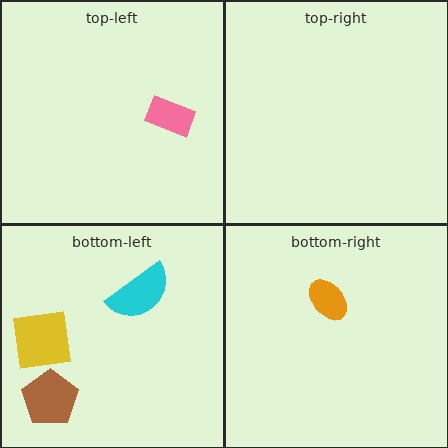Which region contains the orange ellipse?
The bottom-right region.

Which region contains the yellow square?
The bottom-left region.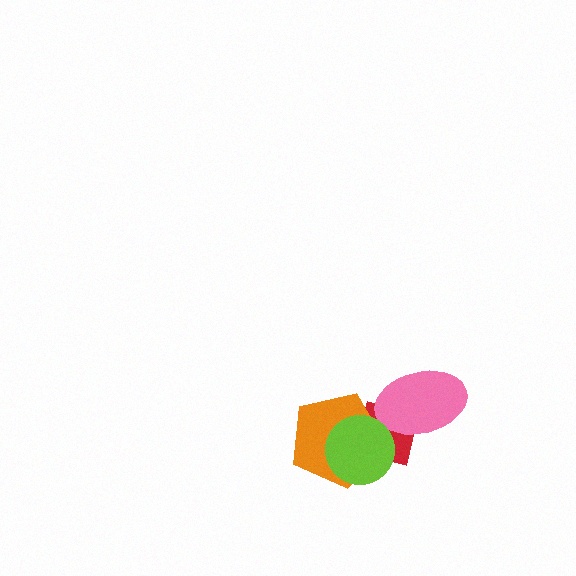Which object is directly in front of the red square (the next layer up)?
The orange pentagon is directly in front of the red square.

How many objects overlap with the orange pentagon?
2 objects overlap with the orange pentagon.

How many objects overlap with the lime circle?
2 objects overlap with the lime circle.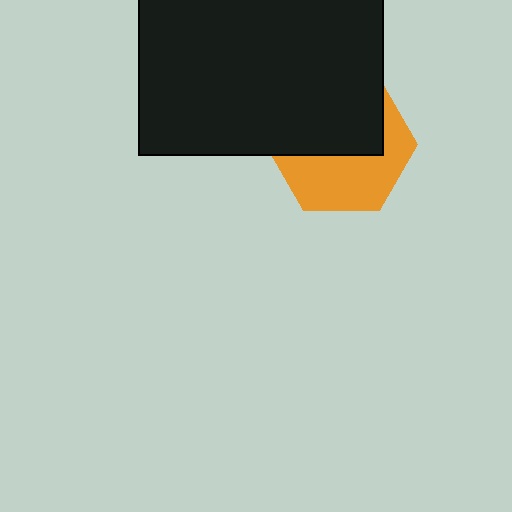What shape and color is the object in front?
The object in front is a black rectangle.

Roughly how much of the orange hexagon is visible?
About half of it is visible (roughly 48%).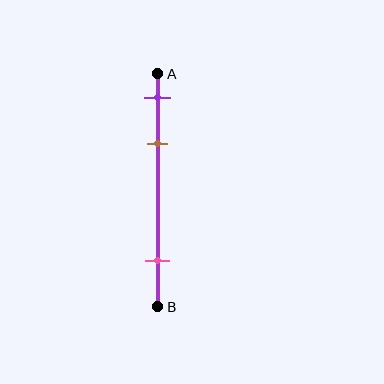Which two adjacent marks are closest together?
The purple and brown marks are the closest adjacent pair.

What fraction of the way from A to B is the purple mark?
The purple mark is approximately 10% (0.1) of the way from A to B.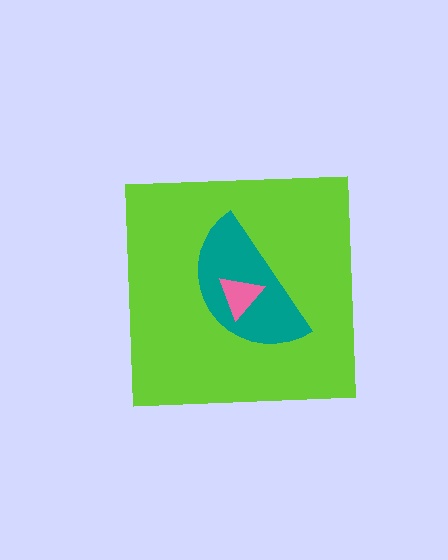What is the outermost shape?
The lime square.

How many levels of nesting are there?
3.